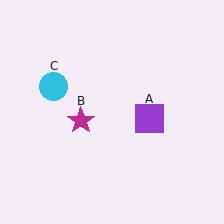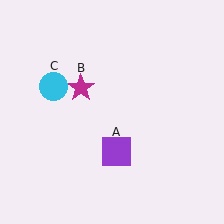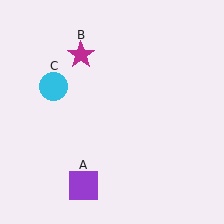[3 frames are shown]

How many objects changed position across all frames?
2 objects changed position: purple square (object A), magenta star (object B).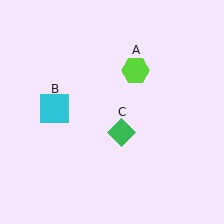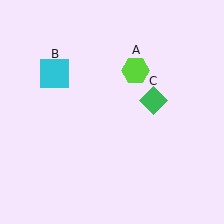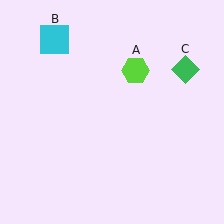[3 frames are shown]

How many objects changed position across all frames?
2 objects changed position: cyan square (object B), green diamond (object C).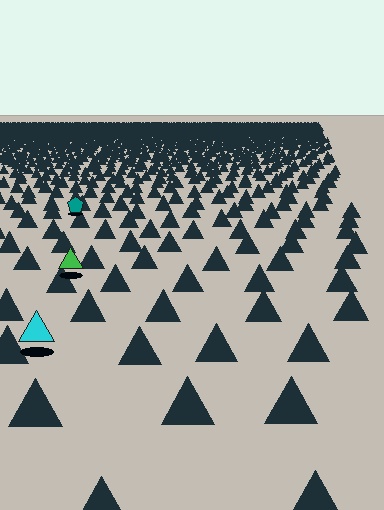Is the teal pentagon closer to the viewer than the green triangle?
No. The green triangle is closer — you can tell from the texture gradient: the ground texture is coarser near it.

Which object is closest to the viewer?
The cyan triangle is closest. The texture marks near it are larger and more spread out.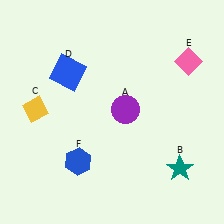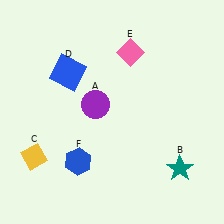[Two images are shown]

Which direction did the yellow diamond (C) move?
The yellow diamond (C) moved down.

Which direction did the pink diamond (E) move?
The pink diamond (E) moved left.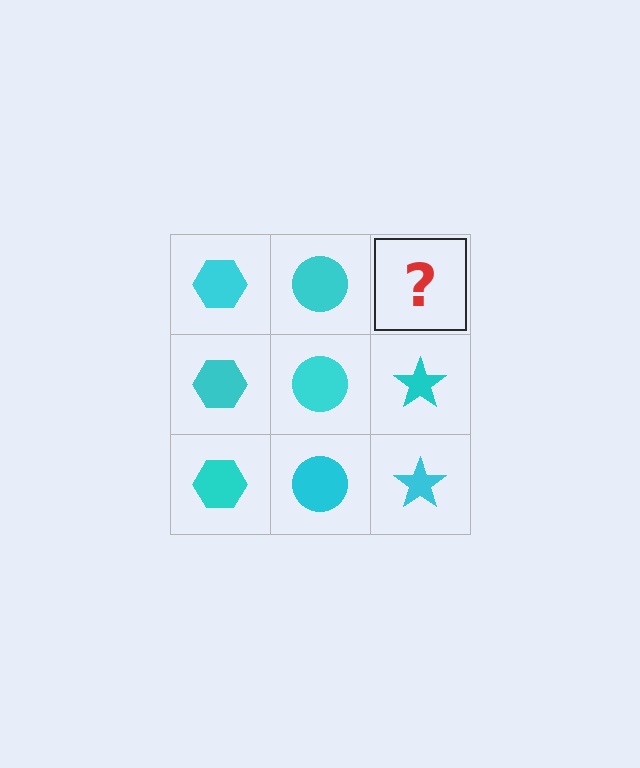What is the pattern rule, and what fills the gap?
The rule is that each column has a consistent shape. The gap should be filled with a cyan star.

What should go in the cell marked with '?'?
The missing cell should contain a cyan star.